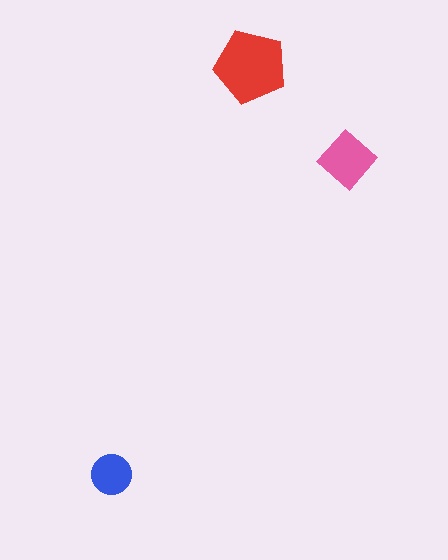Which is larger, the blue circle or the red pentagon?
The red pentagon.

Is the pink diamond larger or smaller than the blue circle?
Larger.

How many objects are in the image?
There are 3 objects in the image.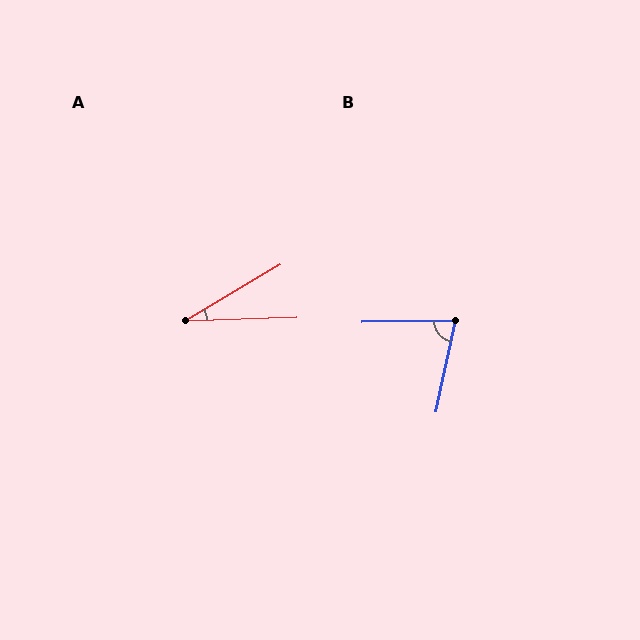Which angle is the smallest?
A, at approximately 29 degrees.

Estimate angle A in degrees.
Approximately 29 degrees.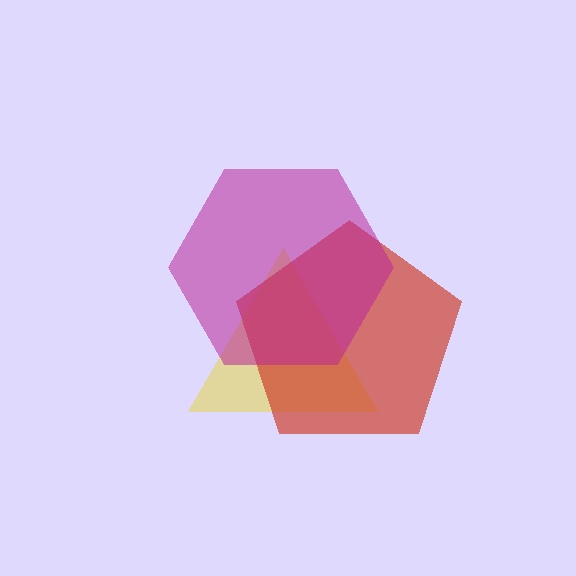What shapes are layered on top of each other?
The layered shapes are: a yellow triangle, a red pentagon, a magenta hexagon.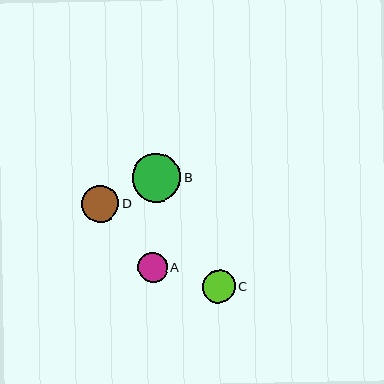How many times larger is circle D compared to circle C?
Circle D is approximately 1.1 times the size of circle C.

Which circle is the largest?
Circle B is the largest with a size of approximately 49 pixels.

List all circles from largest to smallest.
From largest to smallest: B, D, C, A.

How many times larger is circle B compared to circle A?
Circle B is approximately 1.6 times the size of circle A.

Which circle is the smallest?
Circle A is the smallest with a size of approximately 30 pixels.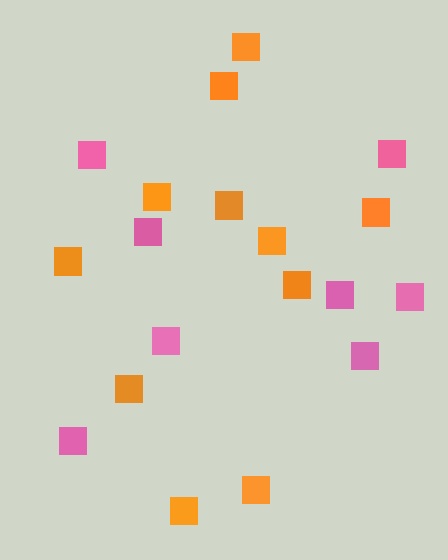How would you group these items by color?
There are 2 groups: one group of orange squares (11) and one group of pink squares (8).